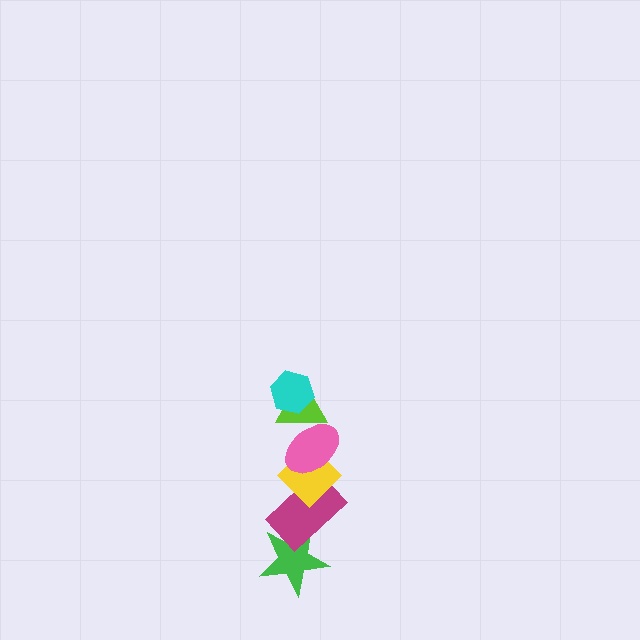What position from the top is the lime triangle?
The lime triangle is 2nd from the top.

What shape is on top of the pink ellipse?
The lime triangle is on top of the pink ellipse.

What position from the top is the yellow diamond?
The yellow diamond is 4th from the top.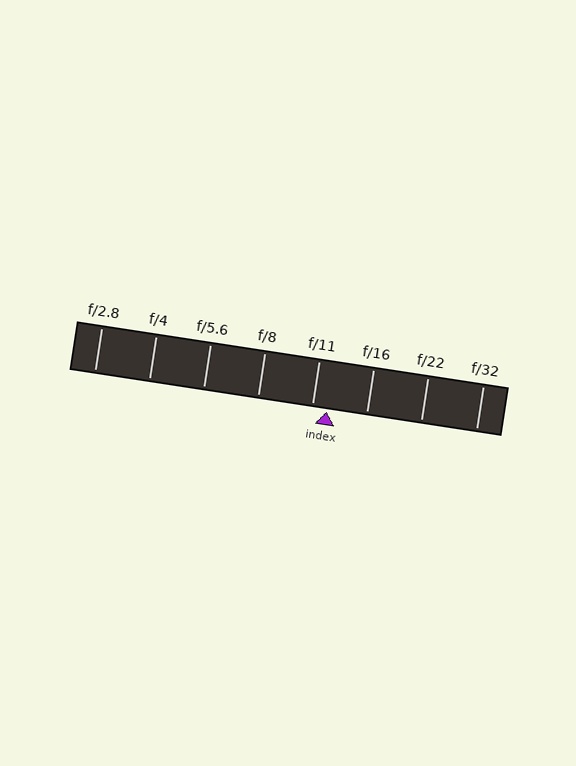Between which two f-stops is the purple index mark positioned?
The index mark is between f/11 and f/16.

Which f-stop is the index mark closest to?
The index mark is closest to f/11.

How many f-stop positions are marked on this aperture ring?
There are 8 f-stop positions marked.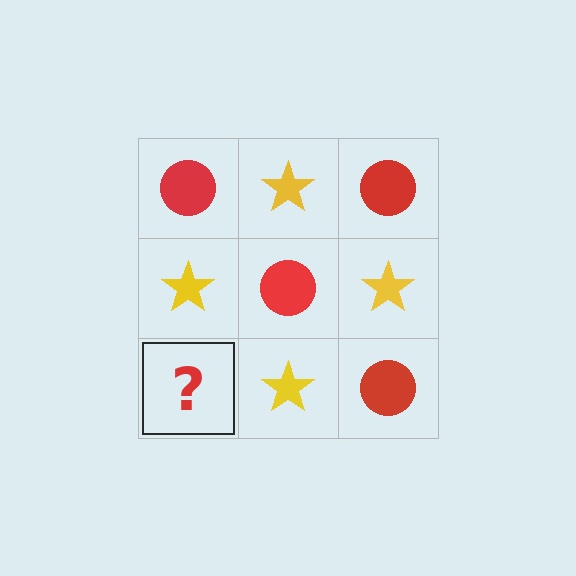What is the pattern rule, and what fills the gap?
The rule is that it alternates red circle and yellow star in a checkerboard pattern. The gap should be filled with a red circle.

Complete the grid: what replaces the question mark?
The question mark should be replaced with a red circle.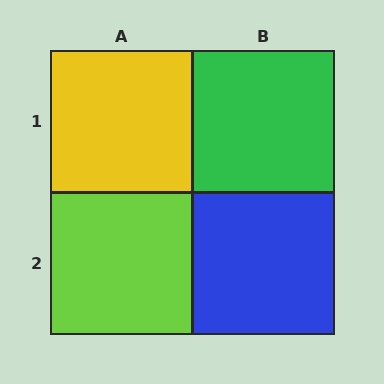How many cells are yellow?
1 cell is yellow.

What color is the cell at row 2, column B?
Blue.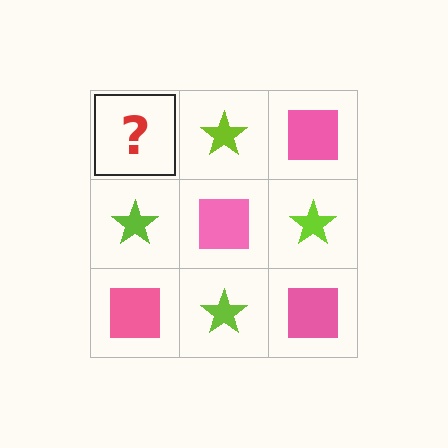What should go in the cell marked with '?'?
The missing cell should contain a pink square.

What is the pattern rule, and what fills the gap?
The rule is that it alternates pink square and lime star in a checkerboard pattern. The gap should be filled with a pink square.